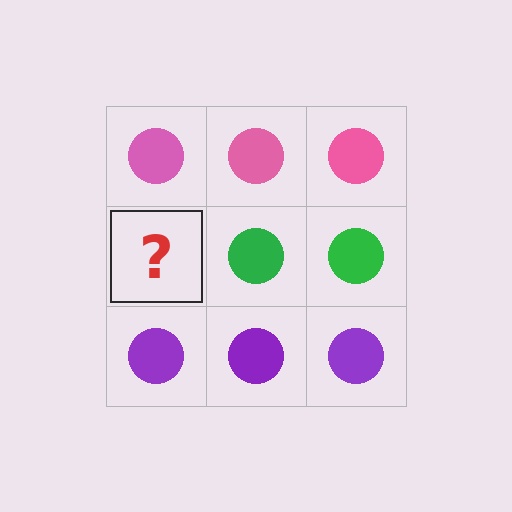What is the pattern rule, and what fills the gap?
The rule is that each row has a consistent color. The gap should be filled with a green circle.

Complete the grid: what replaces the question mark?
The question mark should be replaced with a green circle.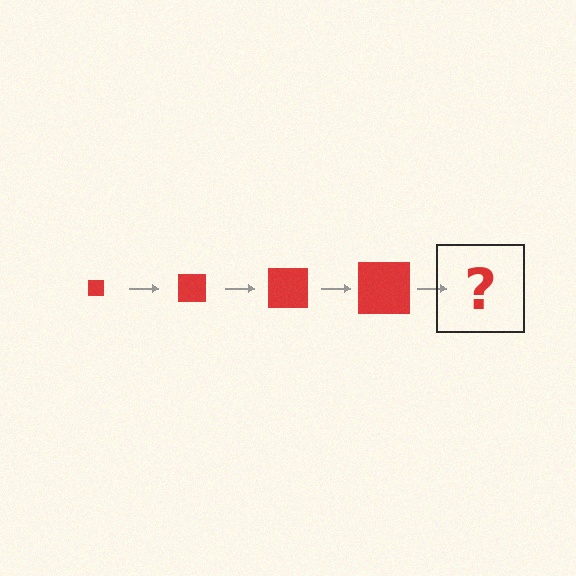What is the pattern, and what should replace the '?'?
The pattern is that the square gets progressively larger each step. The '?' should be a red square, larger than the previous one.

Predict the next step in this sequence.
The next step is a red square, larger than the previous one.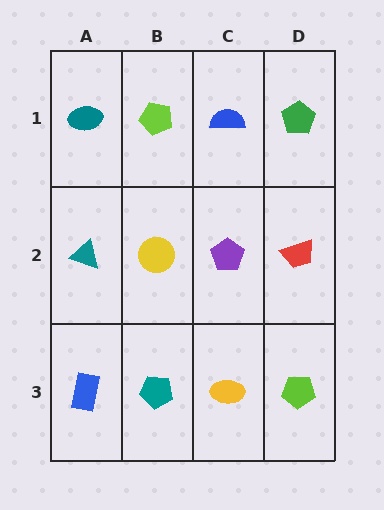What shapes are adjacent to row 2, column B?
A lime pentagon (row 1, column B), a teal pentagon (row 3, column B), a teal triangle (row 2, column A), a purple pentagon (row 2, column C).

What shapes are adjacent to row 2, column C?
A blue semicircle (row 1, column C), a yellow ellipse (row 3, column C), a yellow circle (row 2, column B), a red trapezoid (row 2, column D).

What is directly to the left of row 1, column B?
A teal ellipse.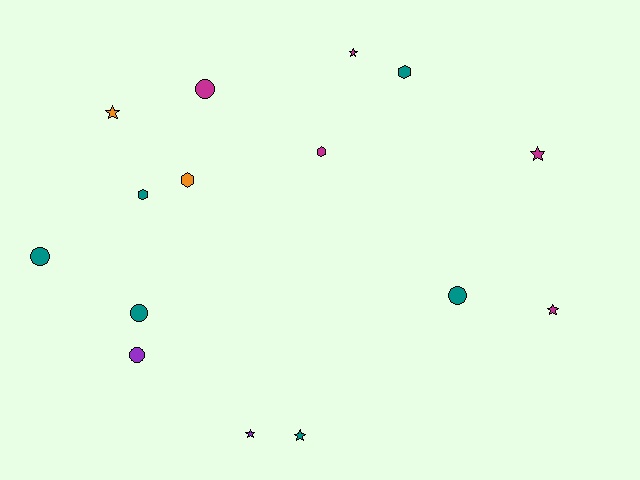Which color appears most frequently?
Teal, with 6 objects.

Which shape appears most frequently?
Star, with 6 objects.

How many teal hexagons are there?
There are 2 teal hexagons.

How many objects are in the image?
There are 15 objects.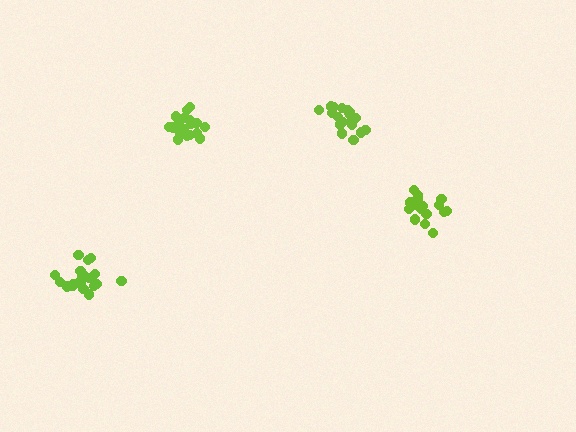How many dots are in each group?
Group 1: 16 dots, Group 2: 18 dots, Group 3: 18 dots, Group 4: 21 dots (73 total).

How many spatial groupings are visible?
There are 4 spatial groupings.